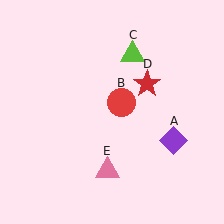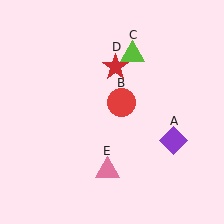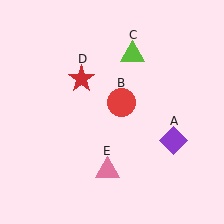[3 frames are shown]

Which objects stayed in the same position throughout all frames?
Purple diamond (object A) and red circle (object B) and lime triangle (object C) and pink triangle (object E) remained stationary.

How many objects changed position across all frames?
1 object changed position: red star (object D).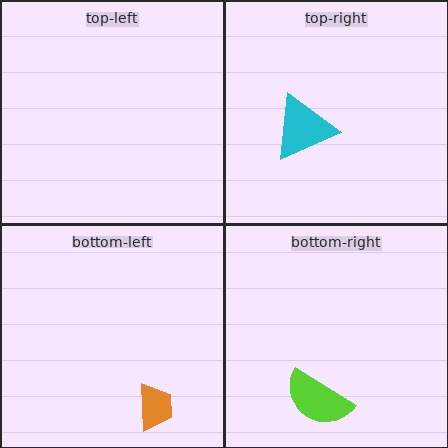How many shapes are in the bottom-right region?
1.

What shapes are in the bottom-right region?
The lime semicircle.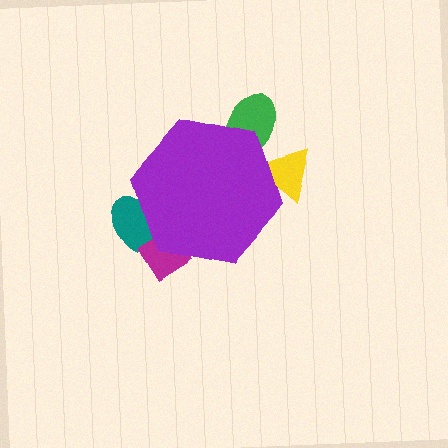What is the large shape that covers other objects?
A purple hexagon.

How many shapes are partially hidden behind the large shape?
4 shapes are partially hidden.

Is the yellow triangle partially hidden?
Yes, the yellow triangle is partially hidden behind the purple hexagon.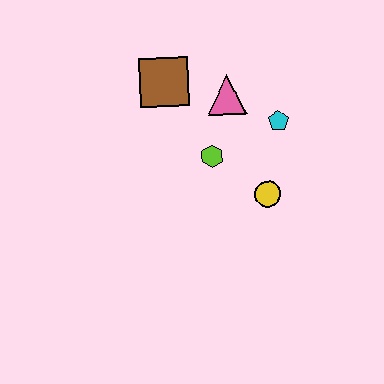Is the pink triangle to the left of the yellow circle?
Yes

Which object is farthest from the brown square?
The yellow circle is farthest from the brown square.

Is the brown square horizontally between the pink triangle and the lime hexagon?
No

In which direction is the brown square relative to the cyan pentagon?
The brown square is to the left of the cyan pentagon.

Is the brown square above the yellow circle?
Yes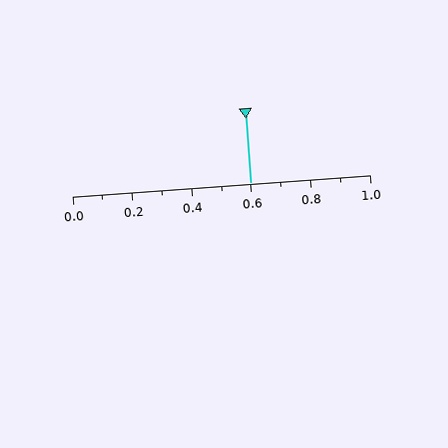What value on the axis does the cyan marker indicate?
The marker indicates approximately 0.6.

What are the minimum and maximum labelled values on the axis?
The axis runs from 0.0 to 1.0.